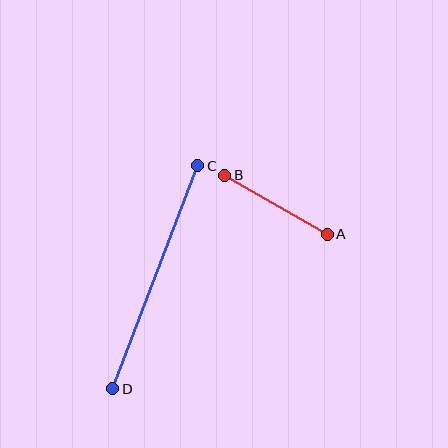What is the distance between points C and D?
The distance is approximately 239 pixels.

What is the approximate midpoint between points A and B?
The midpoint is at approximately (276, 205) pixels.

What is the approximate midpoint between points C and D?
The midpoint is at approximately (155, 277) pixels.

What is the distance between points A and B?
The distance is approximately 118 pixels.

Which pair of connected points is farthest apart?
Points C and D are farthest apart.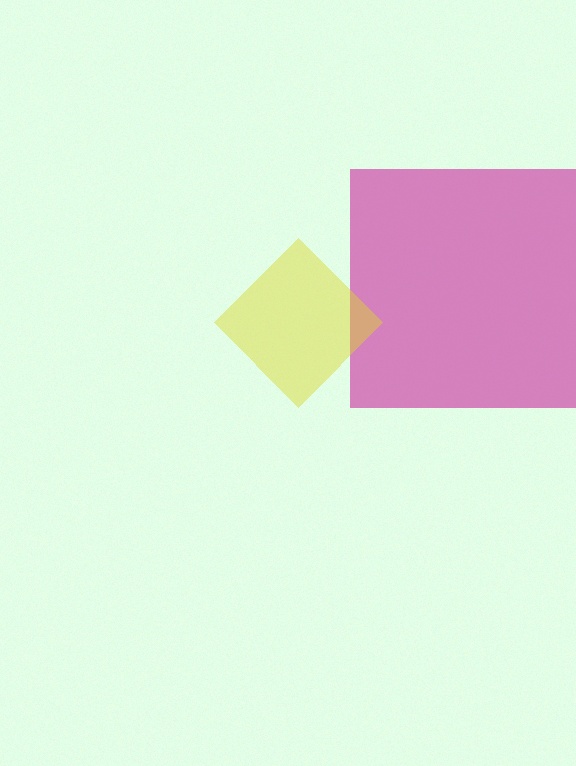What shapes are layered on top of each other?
The layered shapes are: a magenta square, a yellow diamond.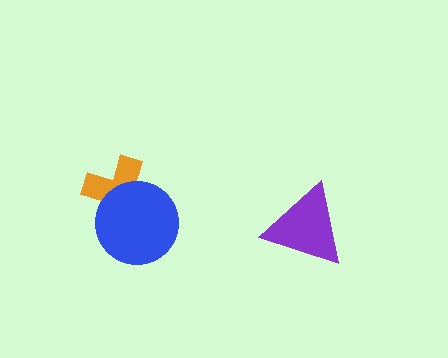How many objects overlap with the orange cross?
1 object overlaps with the orange cross.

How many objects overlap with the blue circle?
1 object overlaps with the blue circle.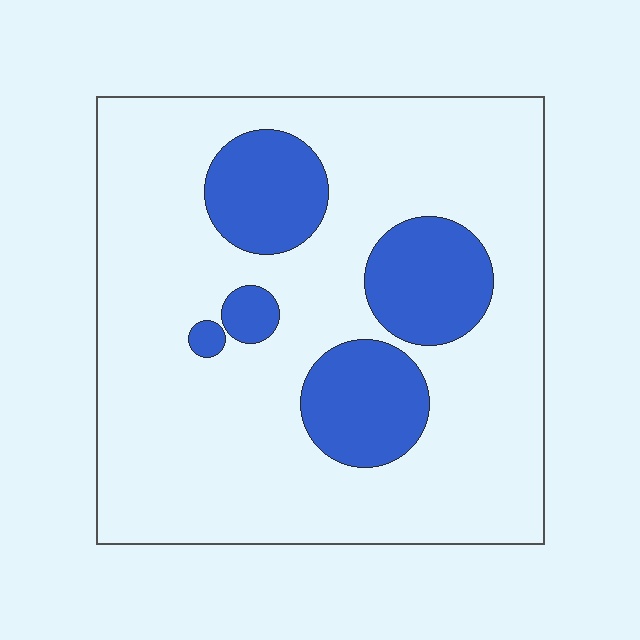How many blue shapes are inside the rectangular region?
5.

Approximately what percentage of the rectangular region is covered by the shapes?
Approximately 20%.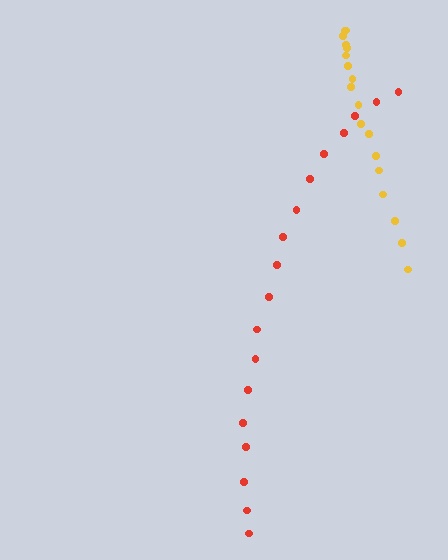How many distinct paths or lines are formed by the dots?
There are 2 distinct paths.